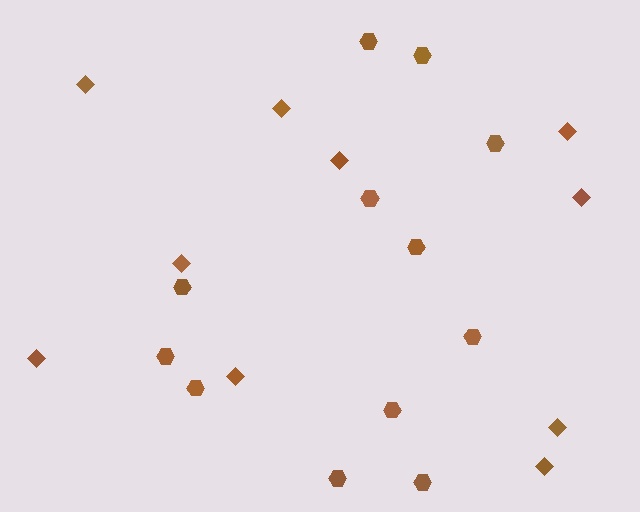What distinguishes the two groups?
There are 2 groups: one group of diamonds (10) and one group of hexagons (12).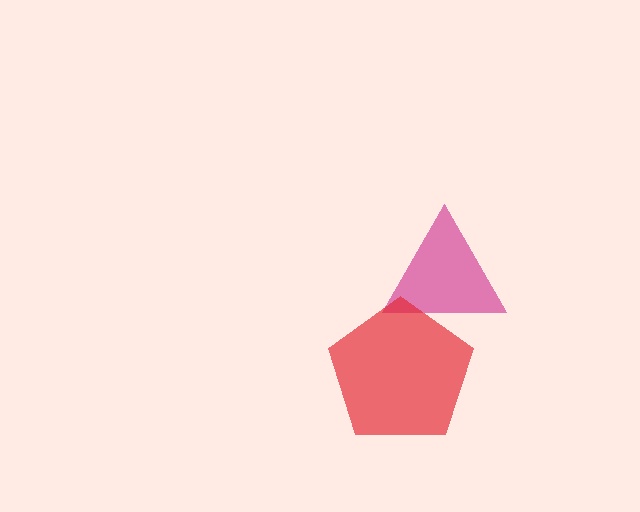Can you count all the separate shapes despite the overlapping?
Yes, there are 2 separate shapes.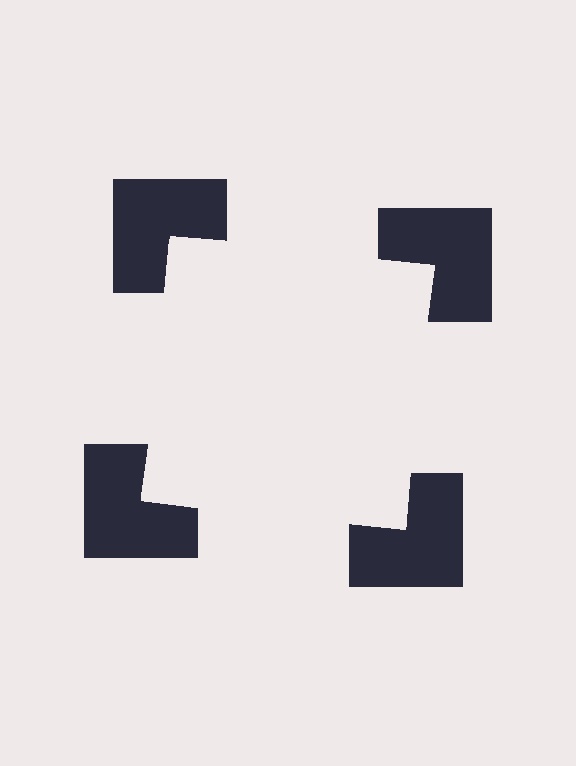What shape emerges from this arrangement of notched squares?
An illusory square — its edges are inferred from the aligned wedge cuts in the notched squares, not physically drawn.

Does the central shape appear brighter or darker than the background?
It typically appears slightly brighter than the background, even though no actual brightness change is drawn.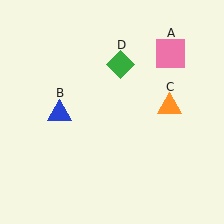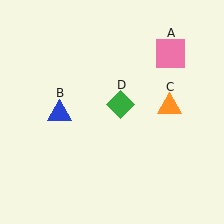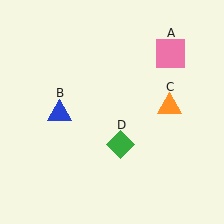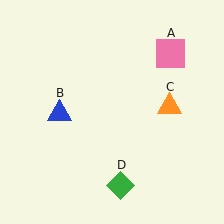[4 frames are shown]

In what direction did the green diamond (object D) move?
The green diamond (object D) moved down.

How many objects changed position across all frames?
1 object changed position: green diamond (object D).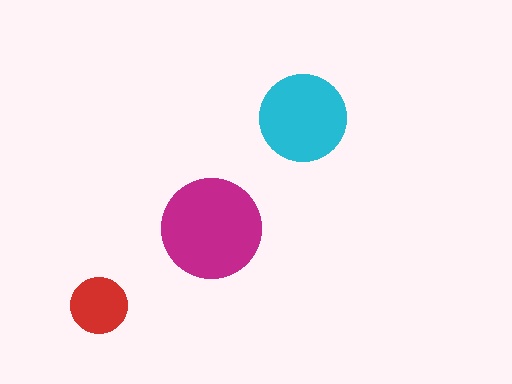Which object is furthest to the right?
The cyan circle is rightmost.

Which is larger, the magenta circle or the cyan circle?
The magenta one.